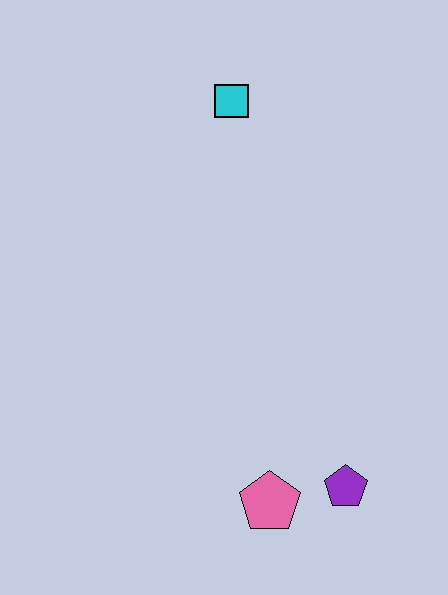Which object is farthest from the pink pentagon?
The cyan square is farthest from the pink pentagon.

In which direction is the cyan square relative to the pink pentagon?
The cyan square is above the pink pentagon.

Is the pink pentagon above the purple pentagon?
No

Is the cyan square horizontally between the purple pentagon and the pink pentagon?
No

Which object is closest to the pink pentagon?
The purple pentagon is closest to the pink pentagon.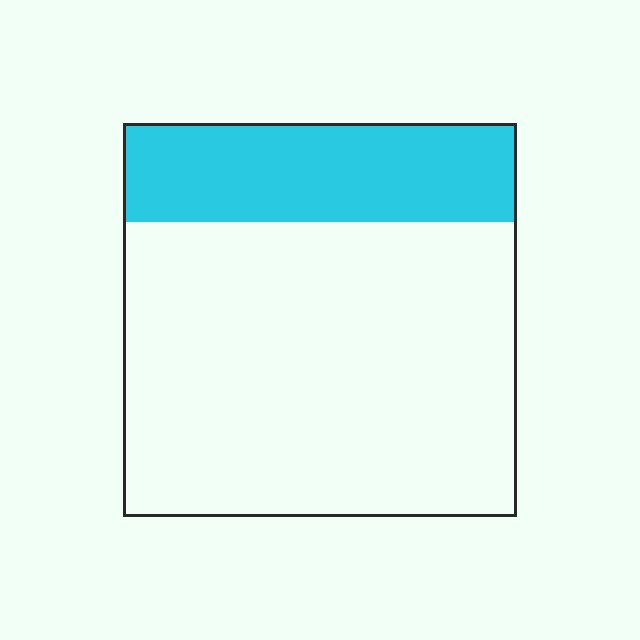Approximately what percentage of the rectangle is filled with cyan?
Approximately 25%.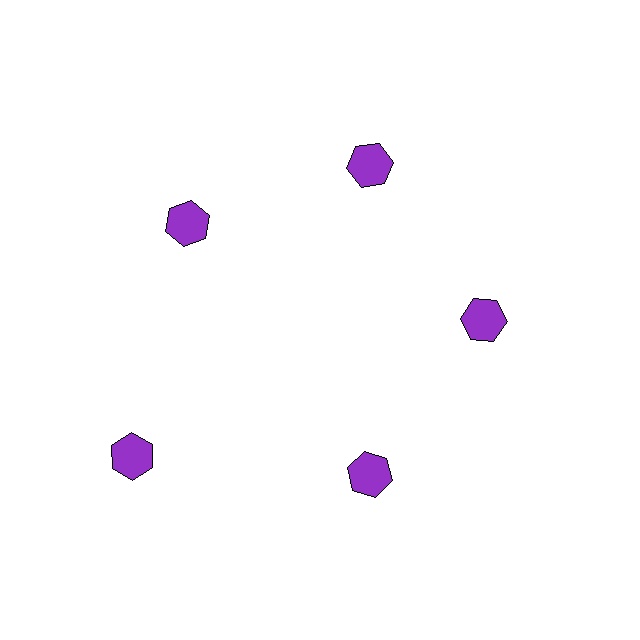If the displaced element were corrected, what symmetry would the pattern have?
It would have 5-fold rotational symmetry — the pattern would map onto itself every 72 degrees.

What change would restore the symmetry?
The symmetry would be restored by moving it inward, back onto the ring so that all 5 hexagons sit at equal angles and equal distance from the center.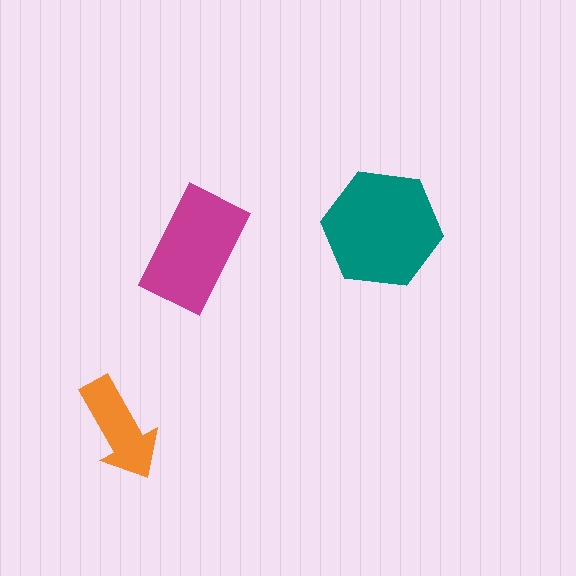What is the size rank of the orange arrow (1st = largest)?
3rd.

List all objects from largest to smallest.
The teal hexagon, the magenta rectangle, the orange arrow.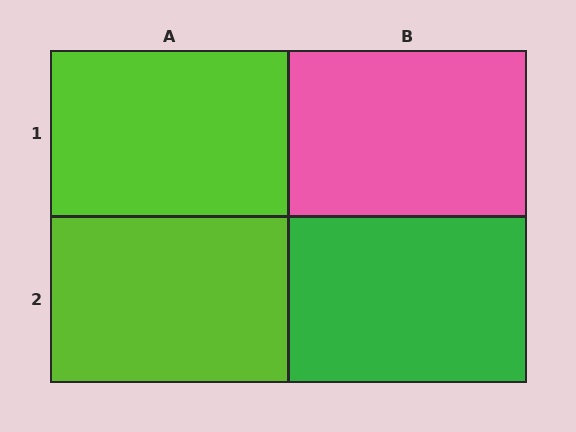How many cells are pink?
1 cell is pink.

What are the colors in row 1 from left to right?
Lime, pink.